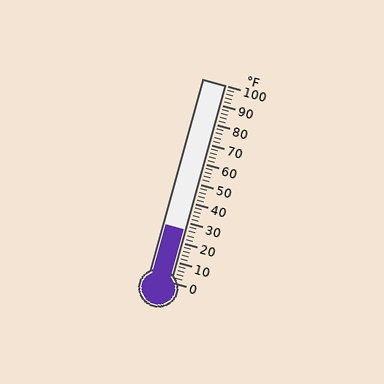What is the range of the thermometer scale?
The thermometer scale ranges from 0°F to 100°F.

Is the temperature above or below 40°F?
The temperature is below 40°F.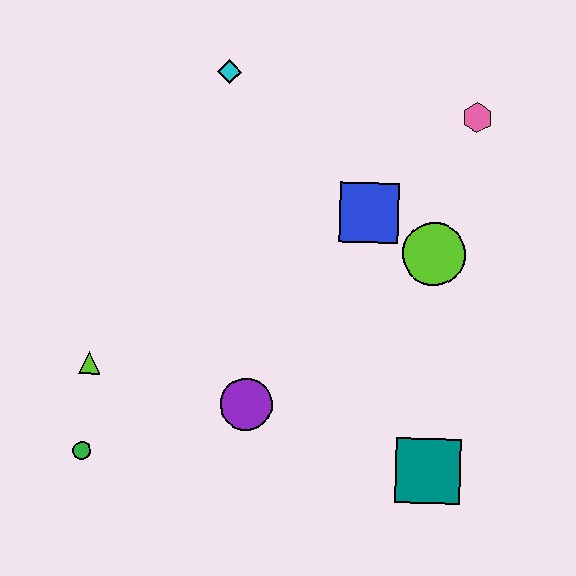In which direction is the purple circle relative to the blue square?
The purple circle is below the blue square.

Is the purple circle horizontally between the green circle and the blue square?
Yes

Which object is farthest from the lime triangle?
The pink hexagon is farthest from the lime triangle.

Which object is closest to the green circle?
The lime triangle is closest to the green circle.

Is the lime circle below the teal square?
No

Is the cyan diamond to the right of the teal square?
No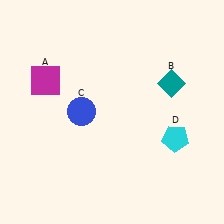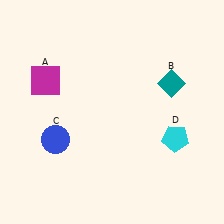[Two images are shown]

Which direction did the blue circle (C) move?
The blue circle (C) moved down.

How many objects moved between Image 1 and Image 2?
1 object moved between the two images.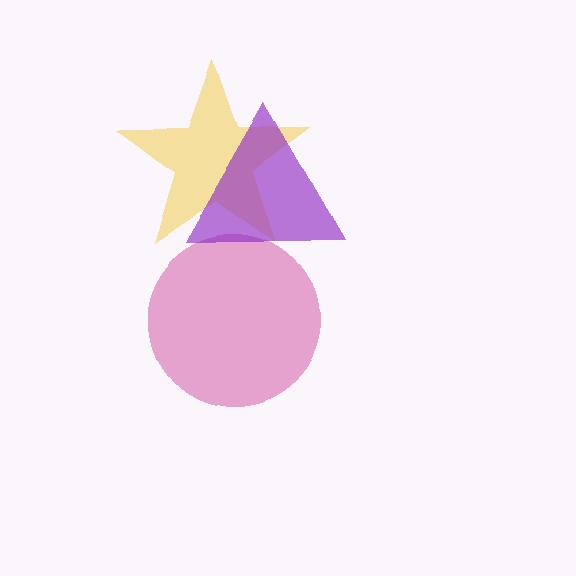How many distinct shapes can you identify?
There are 3 distinct shapes: a pink circle, a yellow star, a purple triangle.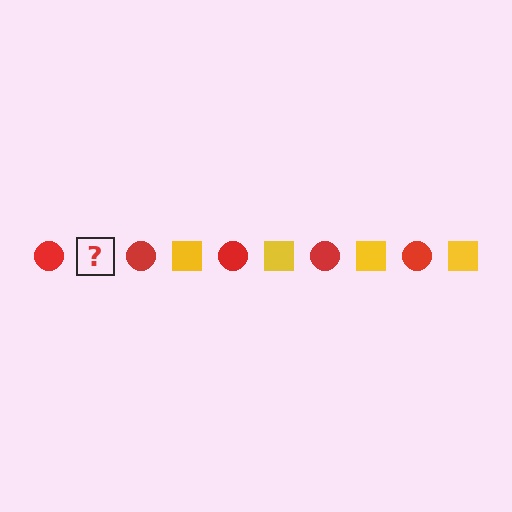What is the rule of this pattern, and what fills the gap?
The rule is that the pattern alternates between red circle and yellow square. The gap should be filled with a yellow square.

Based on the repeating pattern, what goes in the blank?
The blank should be a yellow square.